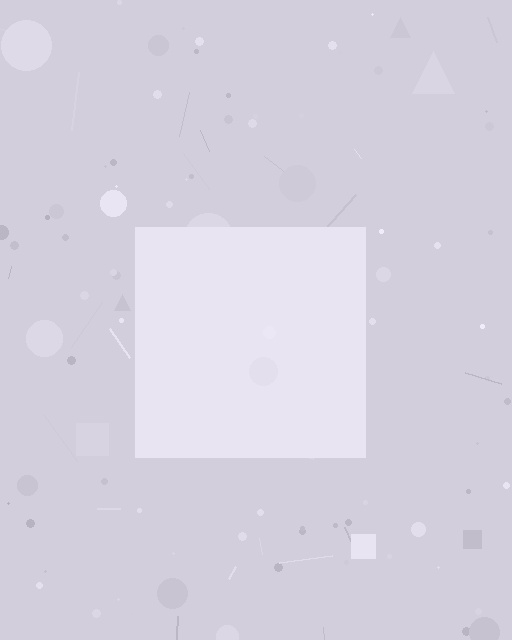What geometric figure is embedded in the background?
A square is embedded in the background.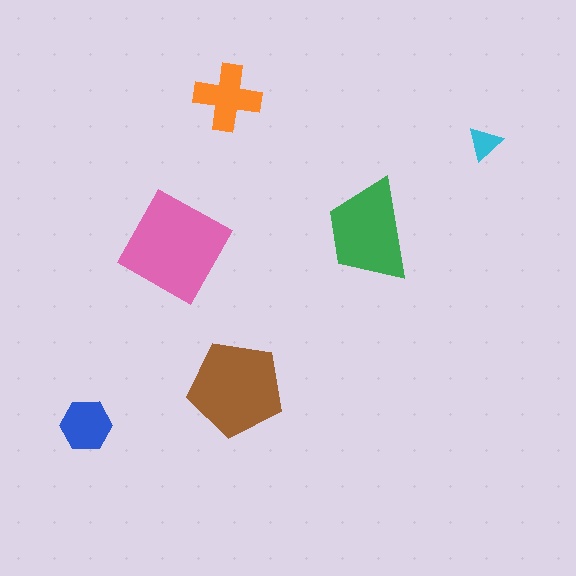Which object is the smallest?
The cyan triangle.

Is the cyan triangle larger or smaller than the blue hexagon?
Smaller.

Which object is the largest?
The pink diamond.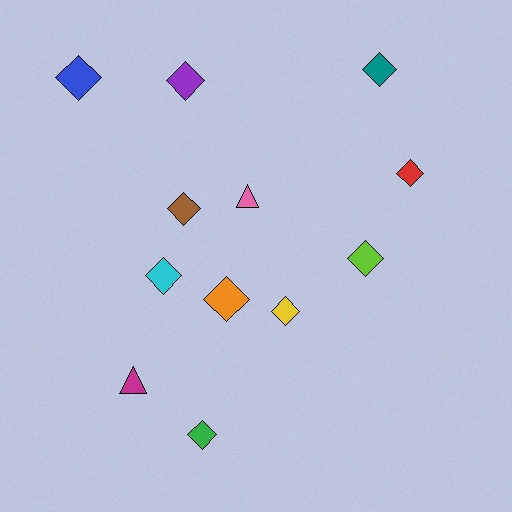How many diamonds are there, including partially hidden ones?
There are 10 diamonds.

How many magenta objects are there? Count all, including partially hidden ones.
There is 1 magenta object.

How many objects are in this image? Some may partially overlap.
There are 12 objects.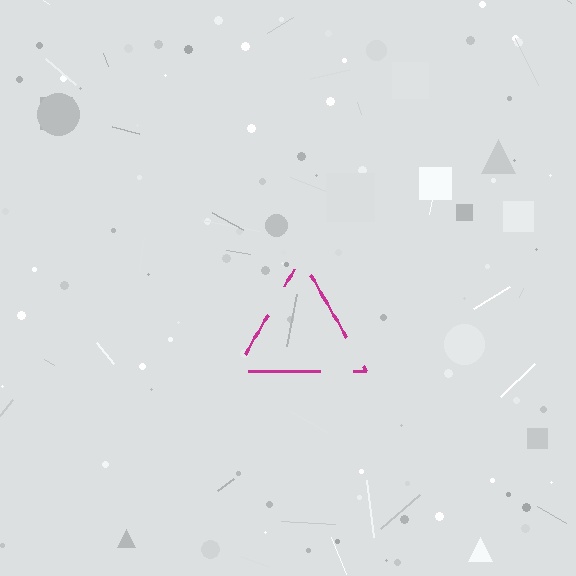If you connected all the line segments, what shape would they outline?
They would outline a triangle.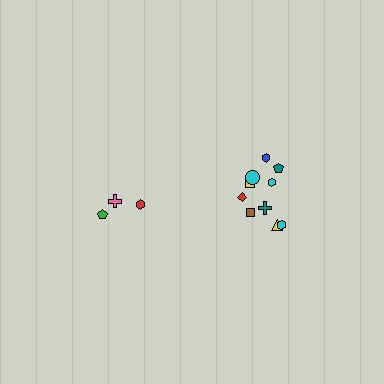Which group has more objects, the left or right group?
The right group.